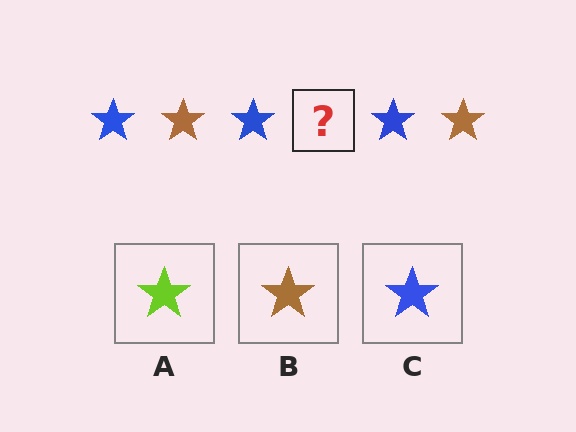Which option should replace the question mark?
Option B.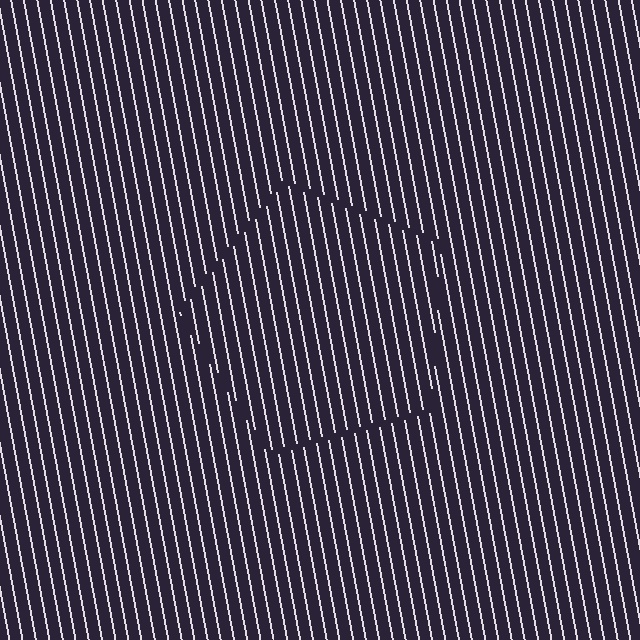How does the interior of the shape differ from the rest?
The interior of the shape contains the same grating, shifted by half a period — the contour is defined by the phase discontinuity where line-ends from the inner and outer gratings abut.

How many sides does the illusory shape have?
5 sides — the line-ends trace a pentagon.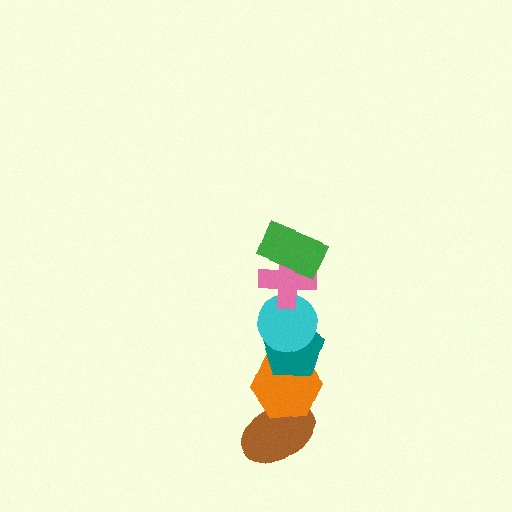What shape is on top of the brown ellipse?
The orange hexagon is on top of the brown ellipse.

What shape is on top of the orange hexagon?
The teal pentagon is on top of the orange hexagon.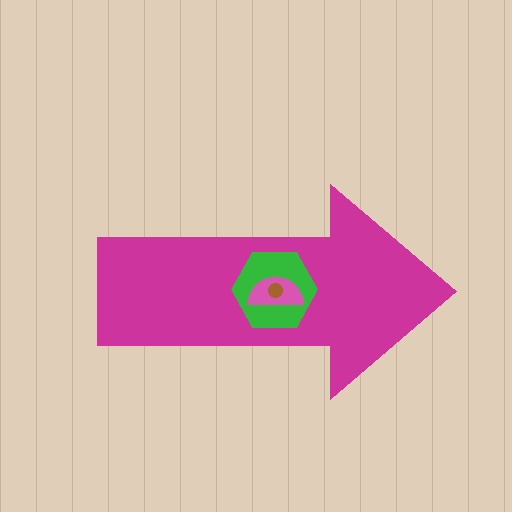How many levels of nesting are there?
4.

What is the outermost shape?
The magenta arrow.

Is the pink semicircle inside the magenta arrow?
Yes.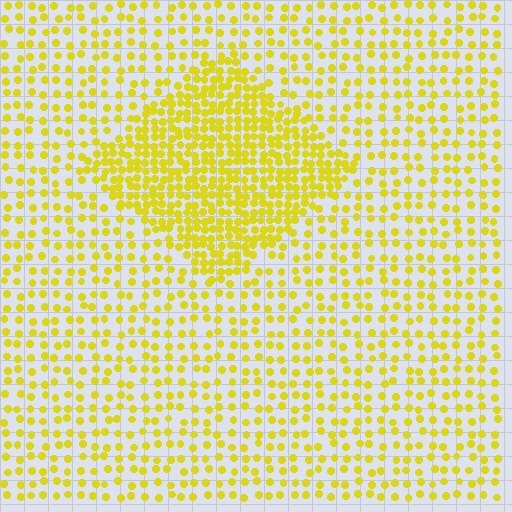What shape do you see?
I see a diamond.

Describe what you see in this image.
The image contains small yellow elements arranged at two different densities. A diamond-shaped region is visible where the elements are more densely packed than the surrounding area.